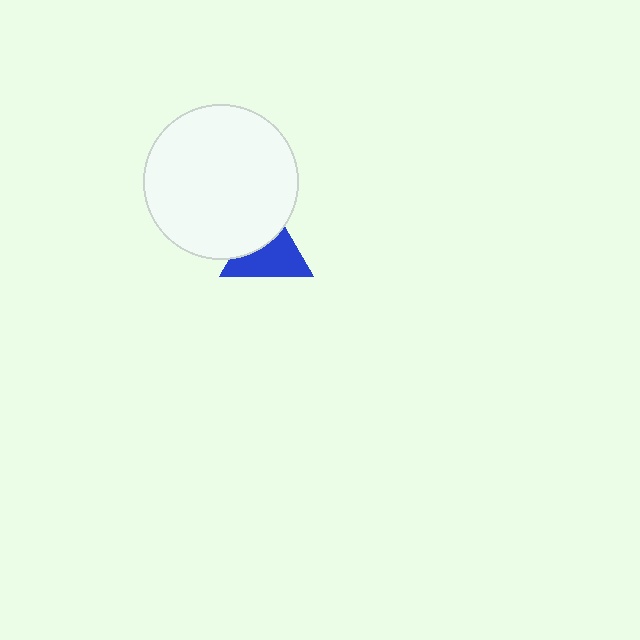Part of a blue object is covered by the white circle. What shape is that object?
It is a triangle.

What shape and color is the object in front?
The object in front is a white circle.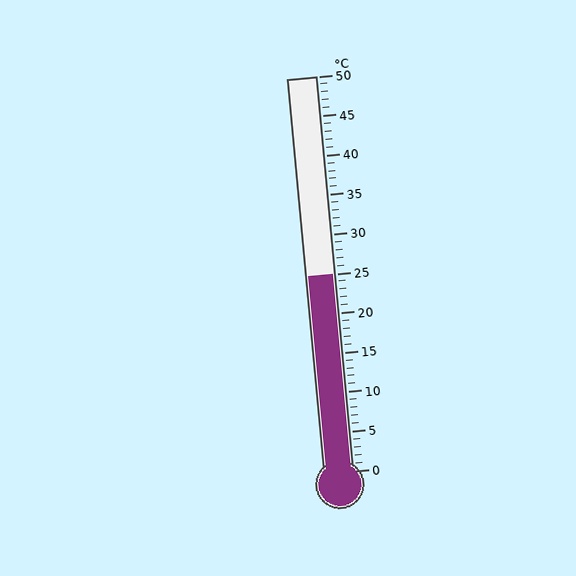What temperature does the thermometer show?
The thermometer shows approximately 25°C.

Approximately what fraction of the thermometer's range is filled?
The thermometer is filled to approximately 50% of its range.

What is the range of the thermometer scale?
The thermometer scale ranges from 0°C to 50°C.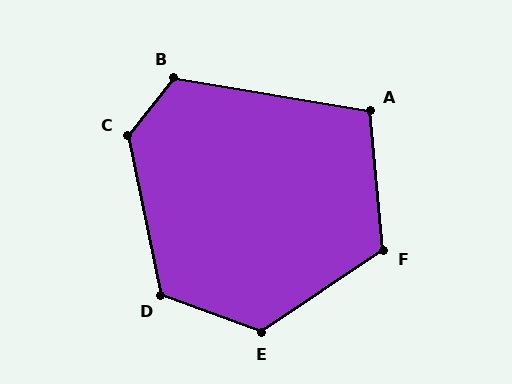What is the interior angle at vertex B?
Approximately 120 degrees (obtuse).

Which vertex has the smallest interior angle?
A, at approximately 105 degrees.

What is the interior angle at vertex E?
Approximately 126 degrees (obtuse).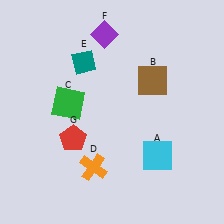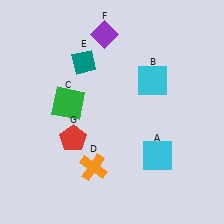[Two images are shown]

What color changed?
The square (B) changed from brown in Image 1 to cyan in Image 2.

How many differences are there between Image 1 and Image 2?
There is 1 difference between the two images.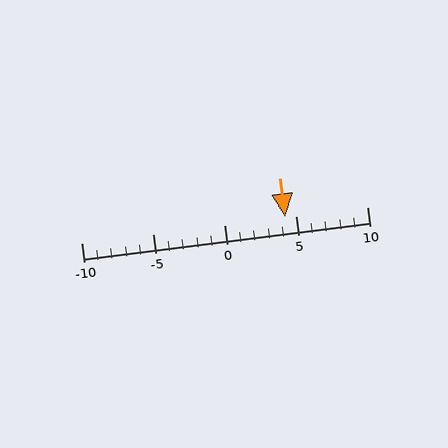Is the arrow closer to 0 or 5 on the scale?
The arrow is closer to 5.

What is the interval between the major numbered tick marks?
The major tick marks are spaced 5 units apart.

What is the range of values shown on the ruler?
The ruler shows values from -10 to 10.